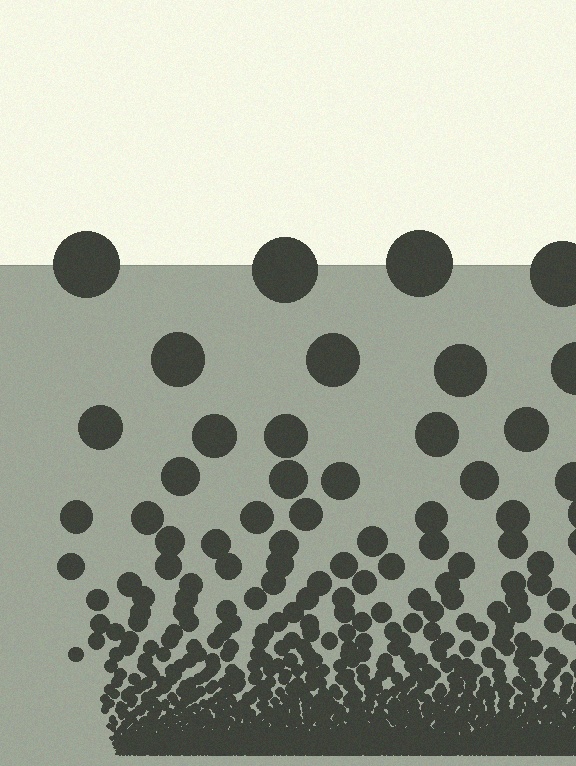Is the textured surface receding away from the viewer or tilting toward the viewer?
The surface appears to tilt toward the viewer. Texture elements get larger and sparser toward the top.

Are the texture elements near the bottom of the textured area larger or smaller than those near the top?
Smaller. The gradient is inverted — elements near the bottom are smaller and denser.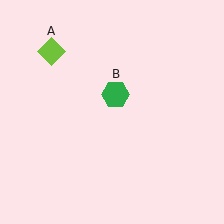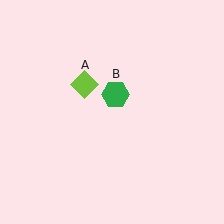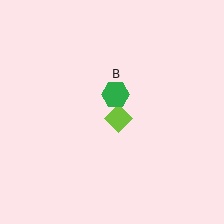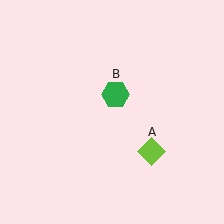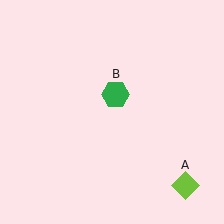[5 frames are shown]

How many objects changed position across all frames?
1 object changed position: lime diamond (object A).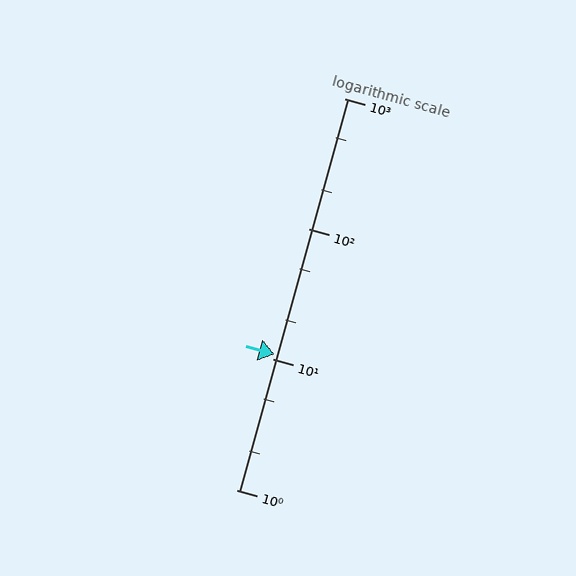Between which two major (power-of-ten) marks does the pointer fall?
The pointer is between 10 and 100.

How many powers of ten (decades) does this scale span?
The scale spans 3 decades, from 1 to 1000.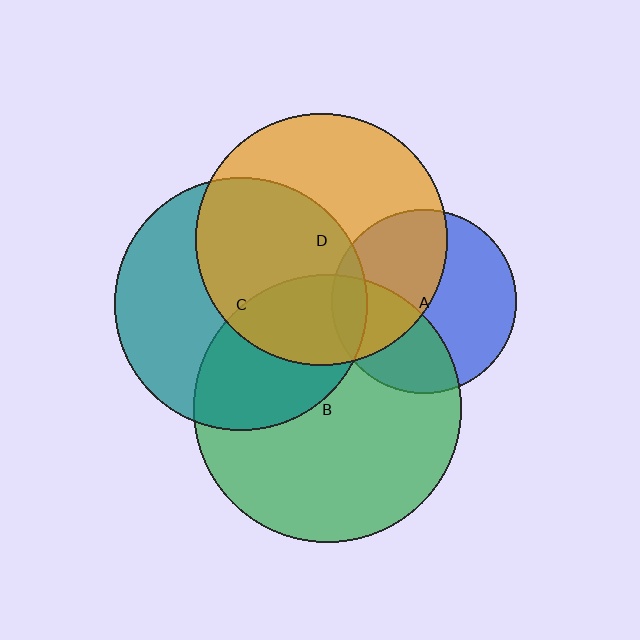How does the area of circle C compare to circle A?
Approximately 1.9 times.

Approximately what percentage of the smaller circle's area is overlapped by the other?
Approximately 10%.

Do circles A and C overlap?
Yes.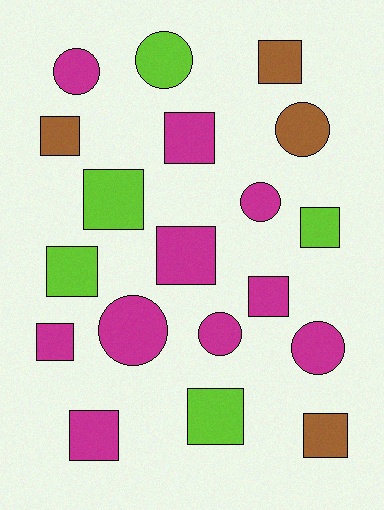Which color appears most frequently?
Magenta, with 10 objects.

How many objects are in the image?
There are 19 objects.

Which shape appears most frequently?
Square, with 12 objects.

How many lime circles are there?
There is 1 lime circle.